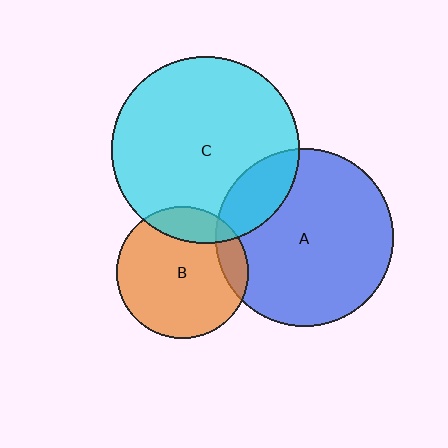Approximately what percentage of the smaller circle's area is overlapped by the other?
Approximately 20%.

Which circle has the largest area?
Circle C (cyan).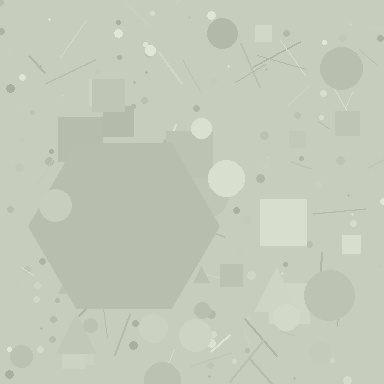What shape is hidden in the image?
A hexagon is hidden in the image.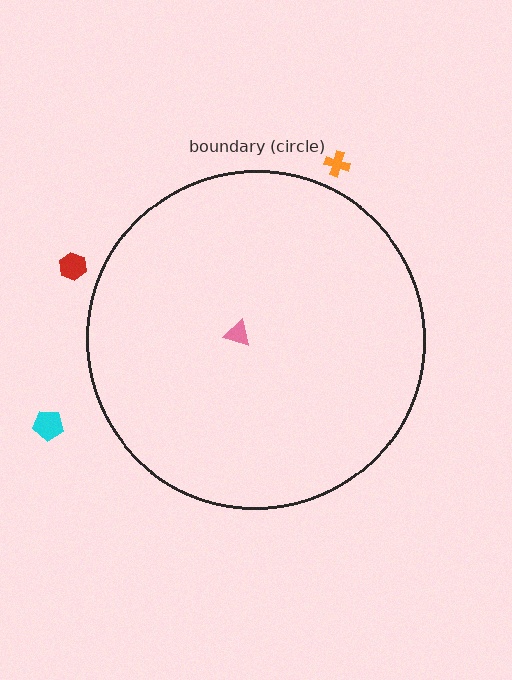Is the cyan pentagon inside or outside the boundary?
Outside.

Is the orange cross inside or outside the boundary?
Outside.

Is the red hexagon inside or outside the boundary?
Outside.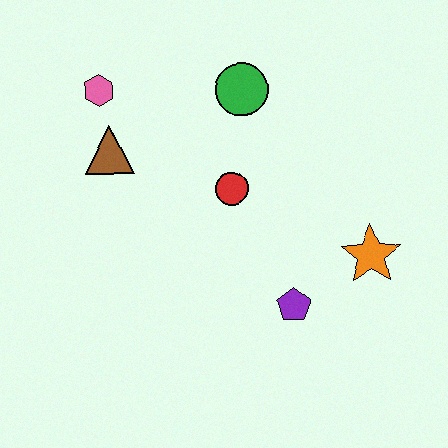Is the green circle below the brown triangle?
No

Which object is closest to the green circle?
The red circle is closest to the green circle.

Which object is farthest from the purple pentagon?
The pink hexagon is farthest from the purple pentagon.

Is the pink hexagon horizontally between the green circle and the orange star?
No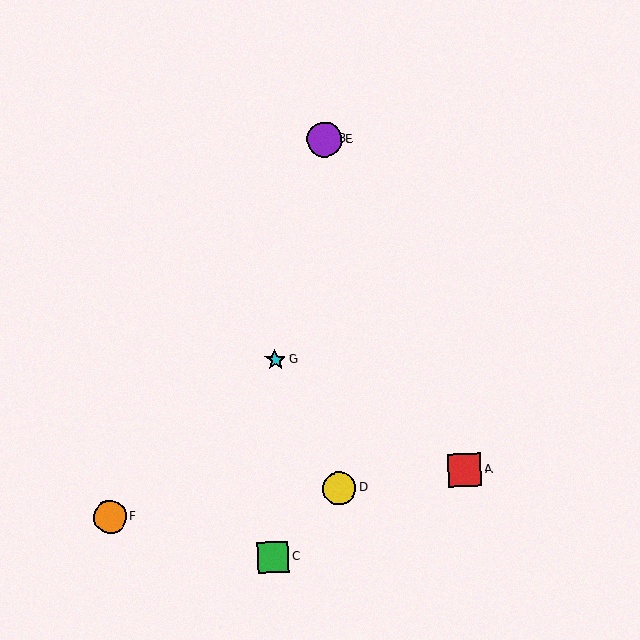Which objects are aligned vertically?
Objects B, D, E are aligned vertically.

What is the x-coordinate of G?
Object G is at x≈275.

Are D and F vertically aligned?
No, D is at x≈339 and F is at x≈110.